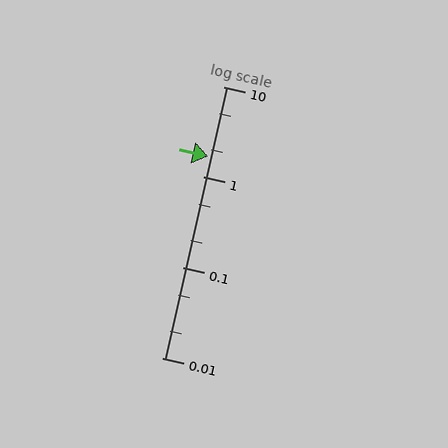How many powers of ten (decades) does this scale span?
The scale spans 3 decades, from 0.01 to 10.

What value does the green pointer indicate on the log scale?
The pointer indicates approximately 1.7.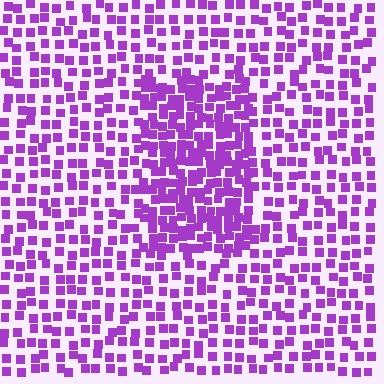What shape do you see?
I see a rectangle.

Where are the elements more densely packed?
The elements are more densely packed inside the rectangle boundary.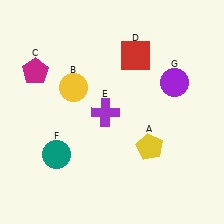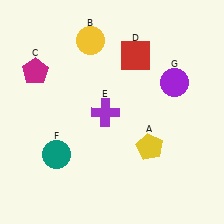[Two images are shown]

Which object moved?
The yellow circle (B) moved up.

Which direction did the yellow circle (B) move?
The yellow circle (B) moved up.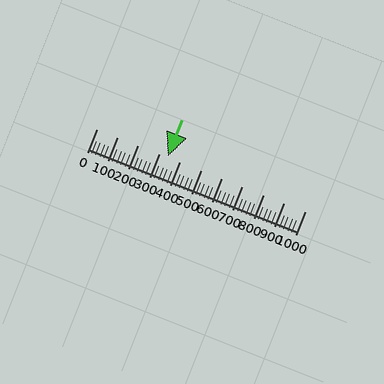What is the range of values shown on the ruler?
The ruler shows values from 0 to 1000.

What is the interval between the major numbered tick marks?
The major tick marks are spaced 100 units apart.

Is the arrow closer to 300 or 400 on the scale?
The arrow is closer to 300.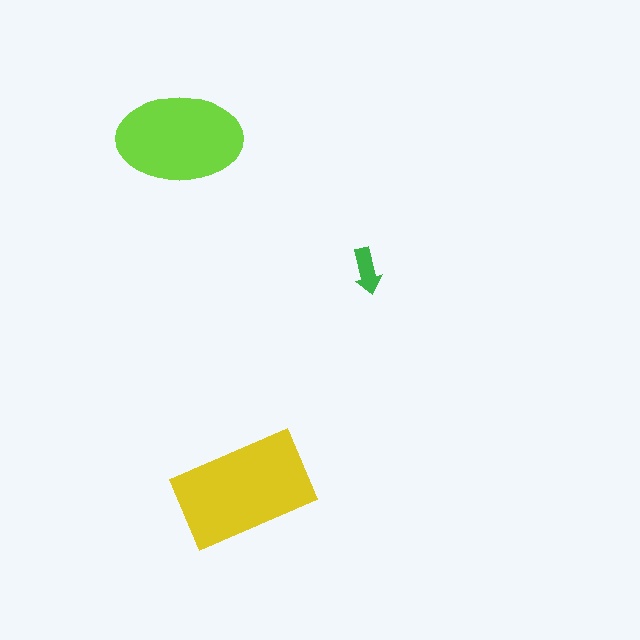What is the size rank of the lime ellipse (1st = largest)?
2nd.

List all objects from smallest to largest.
The green arrow, the lime ellipse, the yellow rectangle.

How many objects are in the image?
There are 3 objects in the image.